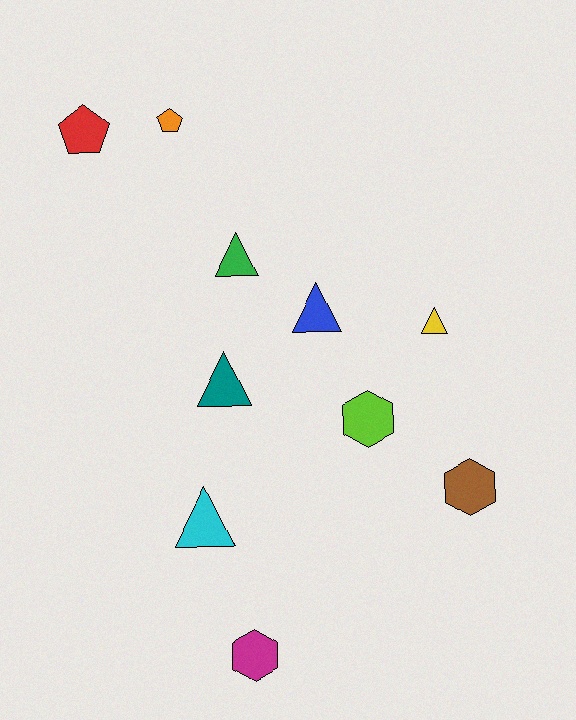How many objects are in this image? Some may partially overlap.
There are 10 objects.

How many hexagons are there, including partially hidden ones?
There are 3 hexagons.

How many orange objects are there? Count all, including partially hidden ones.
There is 1 orange object.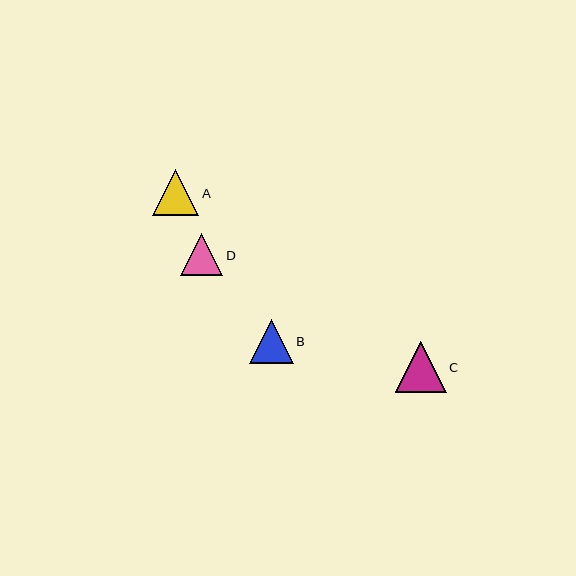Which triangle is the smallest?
Triangle D is the smallest with a size of approximately 42 pixels.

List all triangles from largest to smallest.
From largest to smallest: C, A, B, D.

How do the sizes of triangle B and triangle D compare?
Triangle B and triangle D are approximately the same size.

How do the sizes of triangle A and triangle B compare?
Triangle A and triangle B are approximately the same size.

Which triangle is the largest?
Triangle C is the largest with a size of approximately 50 pixels.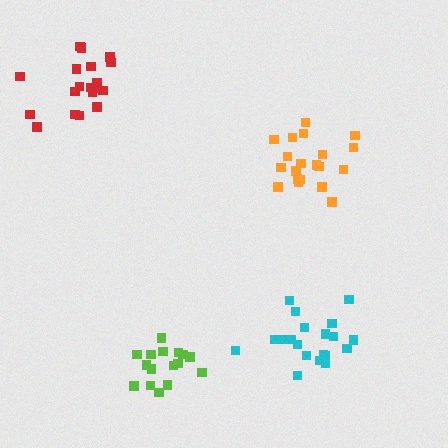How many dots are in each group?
Group 1: 20 dots, Group 2: 20 dots, Group 3: 16 dots, Group 4: 20 dots (76 total).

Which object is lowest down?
The lime cluster is bottommost.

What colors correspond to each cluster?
The clusters are colored: orange, red, lime, cyan.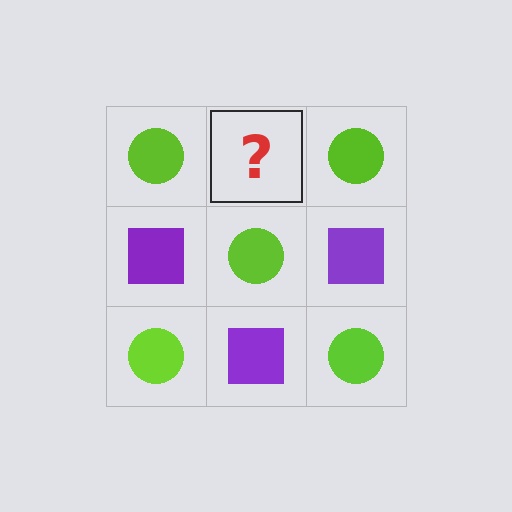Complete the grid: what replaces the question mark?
The question mark should be replaced with a purple square.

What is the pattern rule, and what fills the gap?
The rule is that it alternates lime circle and purple square in a checkerboard pattern. The gap should be filled with a purple square.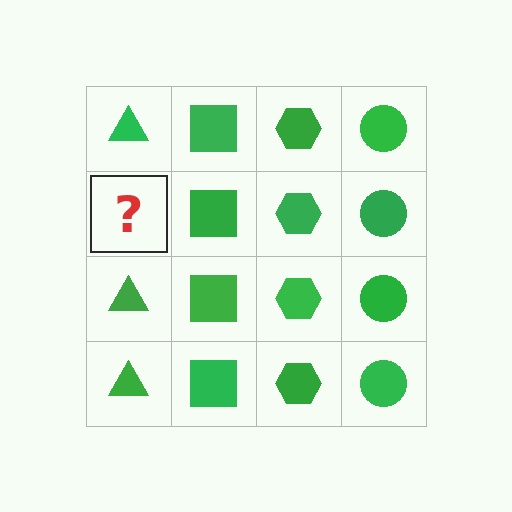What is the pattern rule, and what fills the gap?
The rule is that each column has a consistent shape. The gap should be filled with a green triangle.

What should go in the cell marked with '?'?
The missing cell should contain a green triangle.